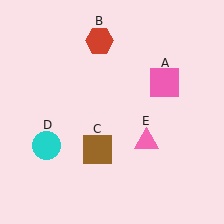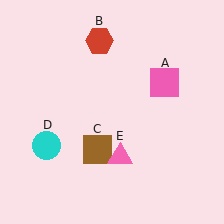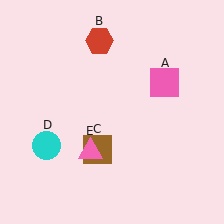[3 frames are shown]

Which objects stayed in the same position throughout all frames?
Pink square (object A) and red hexagon (object B) and brown square (object C) and cyan circle (object D) remained stationary.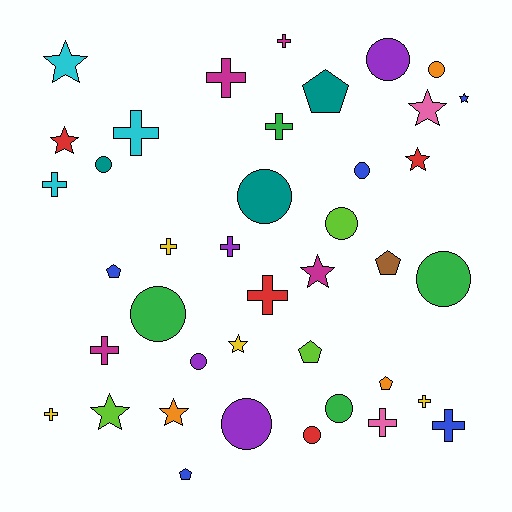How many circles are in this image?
There are 12 circles.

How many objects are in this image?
There are 40 objects.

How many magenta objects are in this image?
There are 4 magenta objects.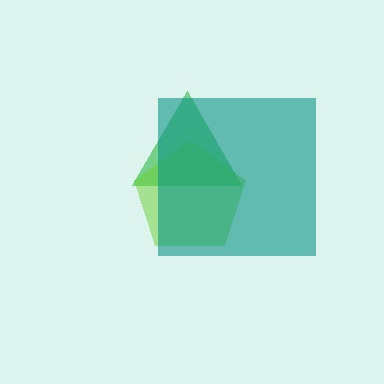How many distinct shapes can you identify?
There are 3 distinct shapes: a green triangle, a lime pentagon, a teal square.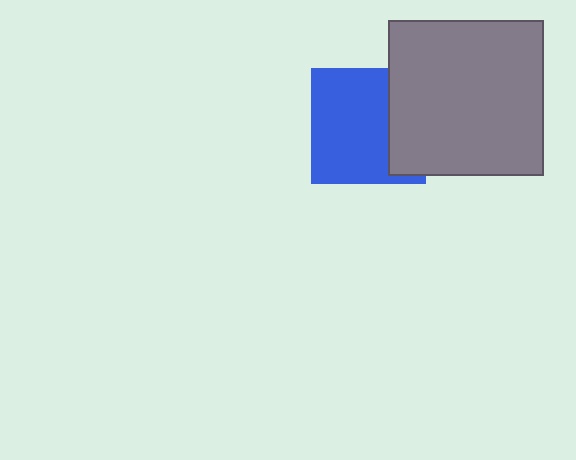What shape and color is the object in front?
The object in front is a gray square.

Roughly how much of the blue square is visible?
Most of it is visible (roughly 69%).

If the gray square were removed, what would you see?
You would see the complete blue square.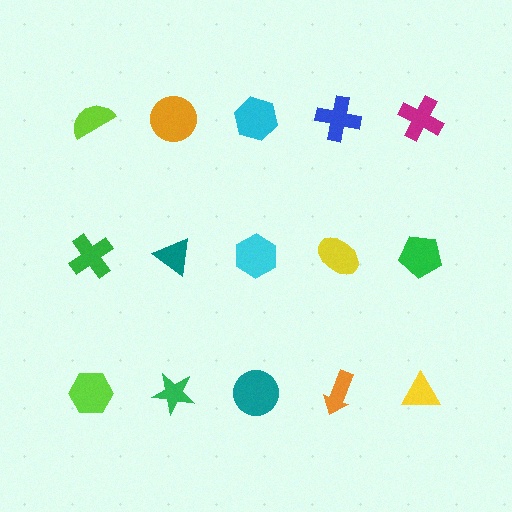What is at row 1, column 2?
An orange circle.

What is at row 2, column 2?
A teal triangle.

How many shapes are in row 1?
5 shapes.